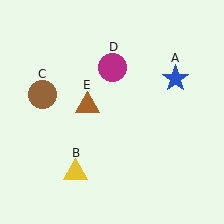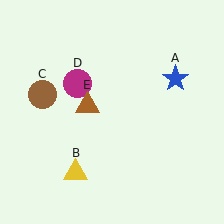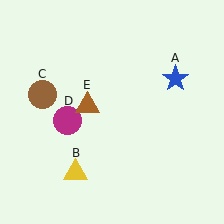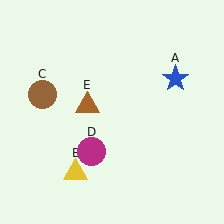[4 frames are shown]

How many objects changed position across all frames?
1 object changed position: magenta circle (object D).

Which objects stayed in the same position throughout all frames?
Blue star (object A) and yellow triangle (object B) and brown circle (object C) and brown triangle (object E) remained stationary.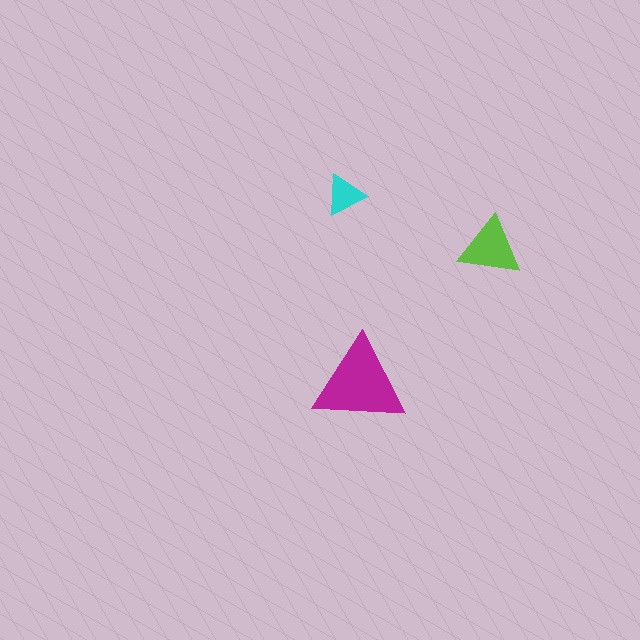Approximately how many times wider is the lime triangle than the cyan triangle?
About 1.5 times wider.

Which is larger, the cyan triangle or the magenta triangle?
The magenta one.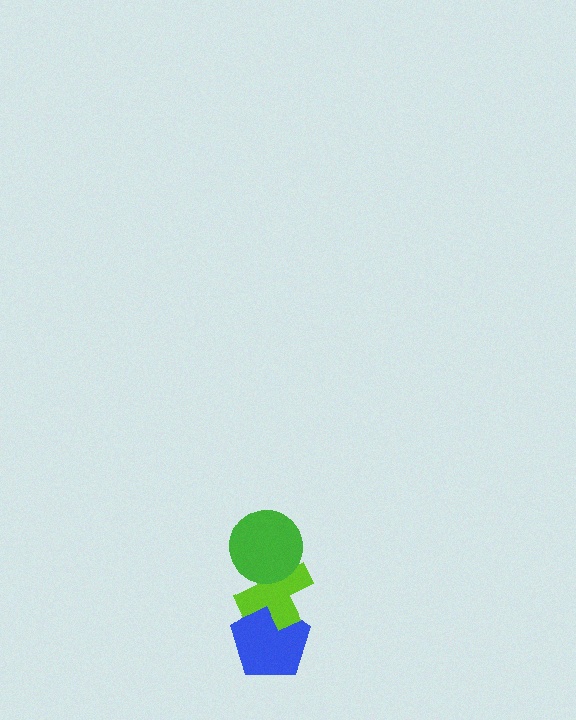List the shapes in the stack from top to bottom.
From top to bottom: the green circle, the lime cross, the blue pentagon.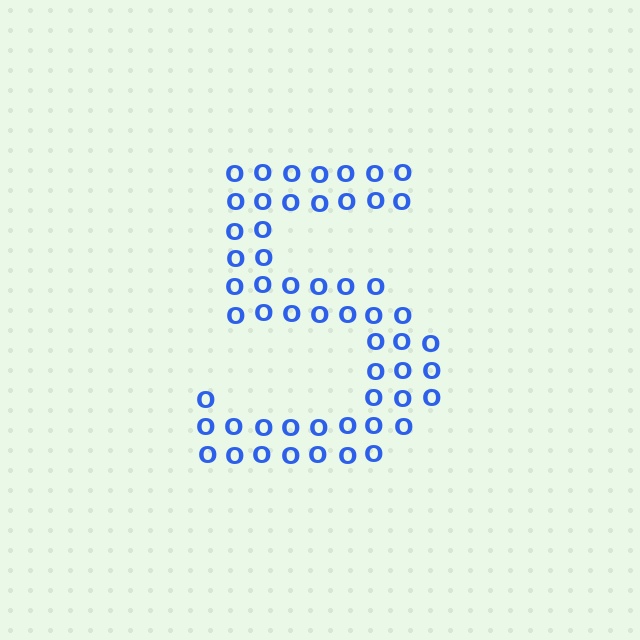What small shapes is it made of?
It is made of small letter O's.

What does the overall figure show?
The overall figure shows the digit 5.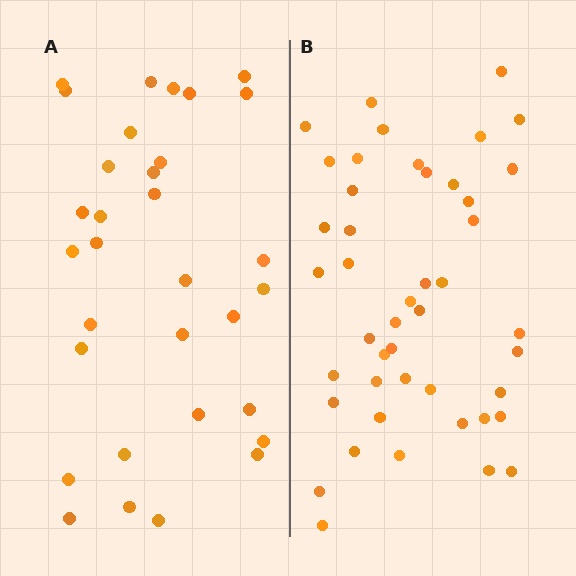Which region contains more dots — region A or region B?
Region B (the right region) has more dots.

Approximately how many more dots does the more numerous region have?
Region B has approximately 15 more dots than region A.